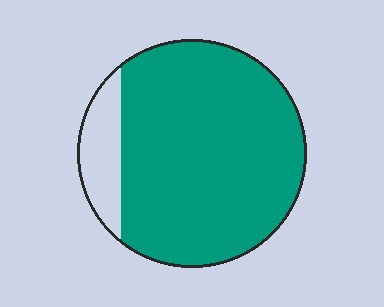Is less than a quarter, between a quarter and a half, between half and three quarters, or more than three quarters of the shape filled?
More than three quarters.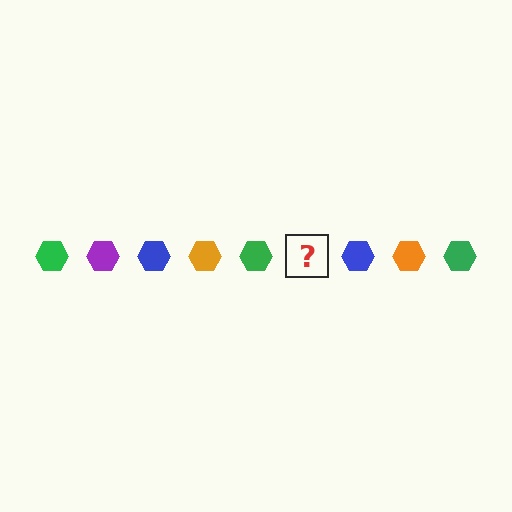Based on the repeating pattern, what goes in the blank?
The blank should be a purple hexagon.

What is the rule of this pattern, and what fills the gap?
The rule is that the pattern cycles through green, purple, blue, orange hexagons. The gap should be filled with a purple hexagon.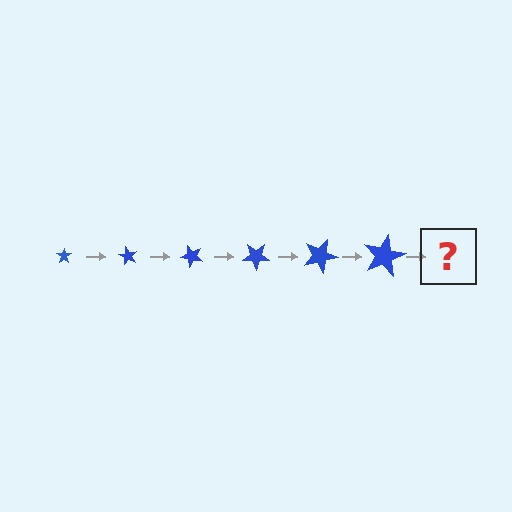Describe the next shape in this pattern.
It should be a star, larger than the previous one and rotated 360 degrees from the start.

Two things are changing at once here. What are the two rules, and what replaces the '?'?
The two rules are that the star grows larger each step and it rotates 60 degrees each step. The '?' should be a star, larger than the previous one and rotated 360 degrees from the start.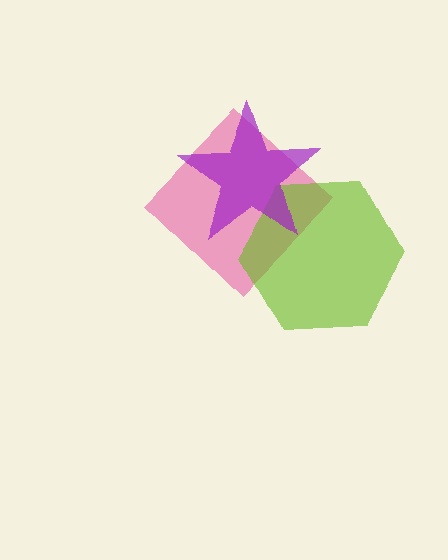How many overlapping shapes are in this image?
There are 3 overlapping shapes in the image.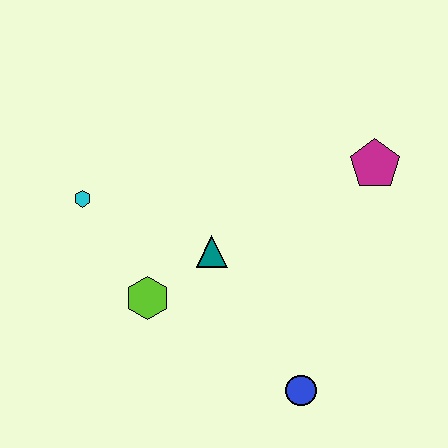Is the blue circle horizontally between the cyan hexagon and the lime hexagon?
No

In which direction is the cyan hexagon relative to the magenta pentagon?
The cyan hexagon is to the left of the magenta pentagon.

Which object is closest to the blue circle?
The teal triangle is closest to the blue circle.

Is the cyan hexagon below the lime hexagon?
No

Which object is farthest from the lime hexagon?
The magenta pentagon is farthest from the lime hexagon.